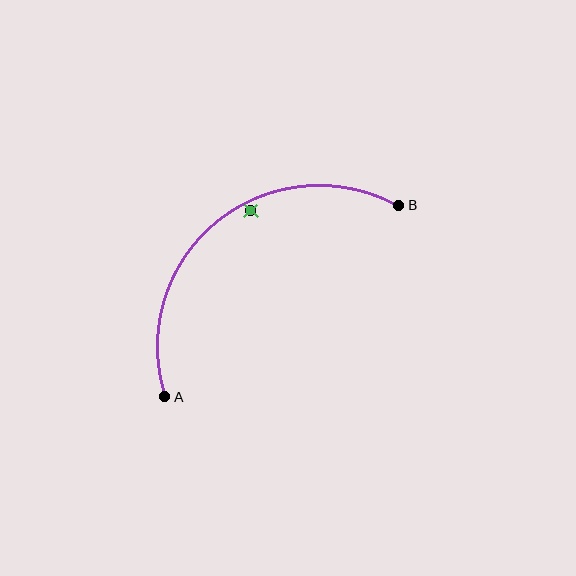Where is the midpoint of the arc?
The arc midpoint is the point on the curve farthest from the straight line joining A and B. It sits above and to the left of that line.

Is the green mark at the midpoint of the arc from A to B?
No — the green mark does not lie on the arc at all. It sits slightly inside the curve.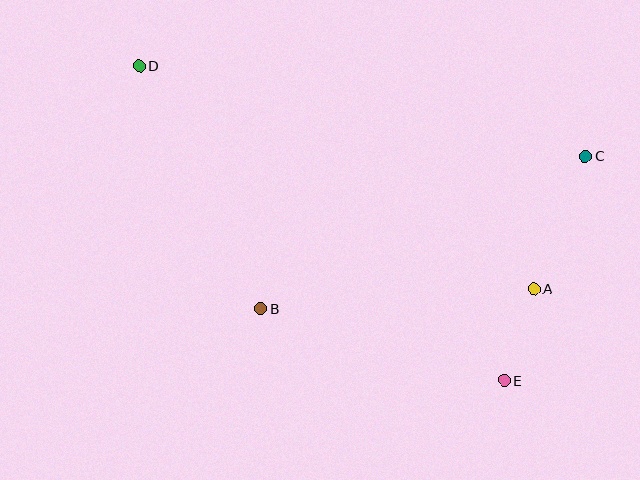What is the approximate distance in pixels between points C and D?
The distance between C and D is approximately 455 pixels.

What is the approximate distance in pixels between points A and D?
The distance between A and D is approximately 453 pixels.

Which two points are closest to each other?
Points A and E are closest to each other.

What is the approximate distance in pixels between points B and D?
The distance between B and D is approximately 271 pixels.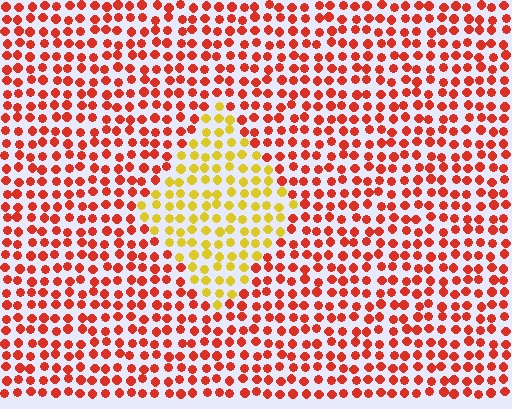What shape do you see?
I see a diamond.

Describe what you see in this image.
The image is filled with small red elements in a uniform arrangement. A diamond-shaped region is visible where the elements are tinted to a slightly different hue, forming a subtle color boundary.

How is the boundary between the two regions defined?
The boundary is defined purely by a slight shift in hue (about 51 degrees). Spacing, size, and orientation are identical on both sides.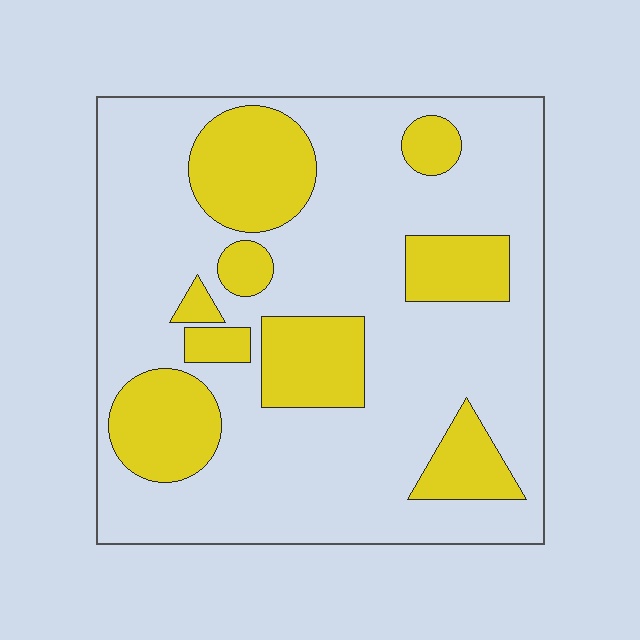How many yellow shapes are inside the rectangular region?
9.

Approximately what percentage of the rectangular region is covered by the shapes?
Approximately 25%.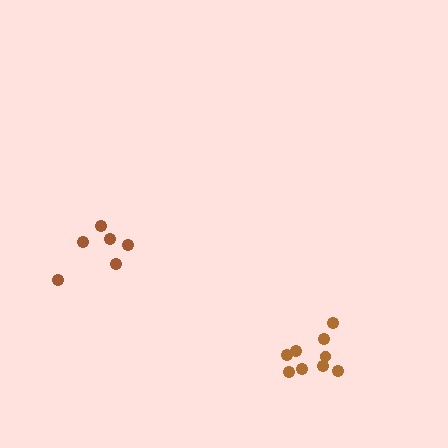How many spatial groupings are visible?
There are 2 spatial groupings.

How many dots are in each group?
Group 1: 9 dots, Group 2: 6 dots (15 total).